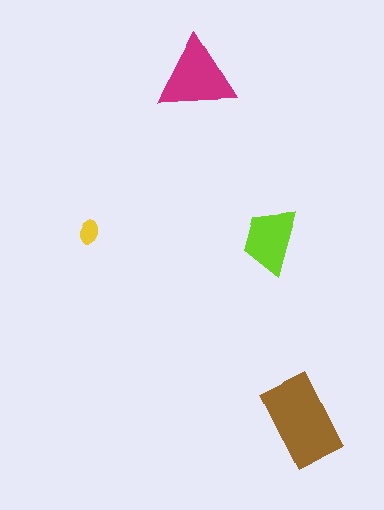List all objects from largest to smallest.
The brown rectangle, the magenta triangle, the lime trapezoid, the yellow ellipse.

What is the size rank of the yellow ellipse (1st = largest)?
4th.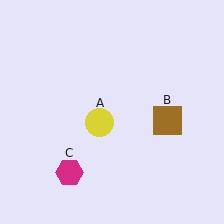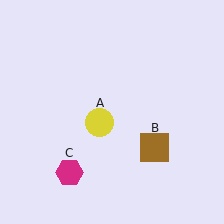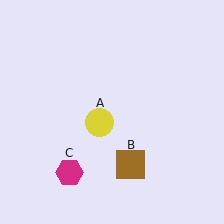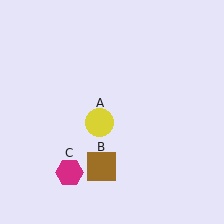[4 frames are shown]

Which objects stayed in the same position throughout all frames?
Yellow circle (object A) and magenta hexagon (object C) remained stationary.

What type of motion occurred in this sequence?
The brown square (object B) rotated clockwise around the center of the scene.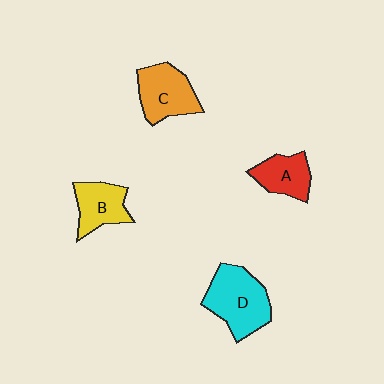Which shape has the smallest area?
Shape A (red).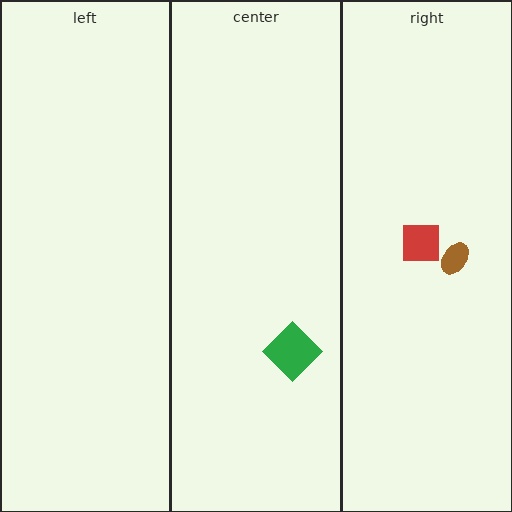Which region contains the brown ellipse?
The right region.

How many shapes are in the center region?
1.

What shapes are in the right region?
The brown ellipse, the red square.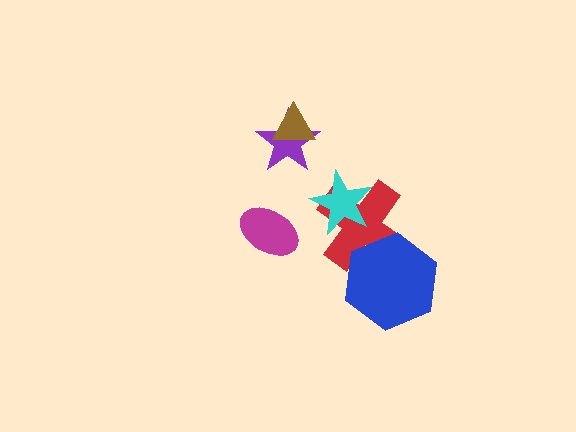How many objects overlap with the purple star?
1 object overlaps with the purple star.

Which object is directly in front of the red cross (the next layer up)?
The cyan star is directly in front of the red cross.